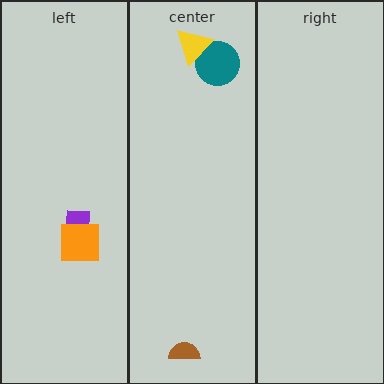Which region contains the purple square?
The left region.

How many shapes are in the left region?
2.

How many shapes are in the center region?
3.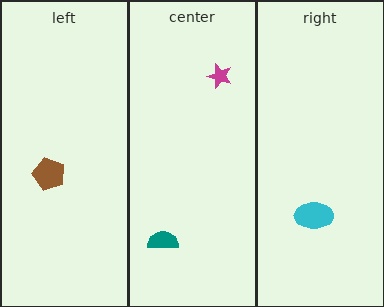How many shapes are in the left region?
1.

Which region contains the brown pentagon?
The left region.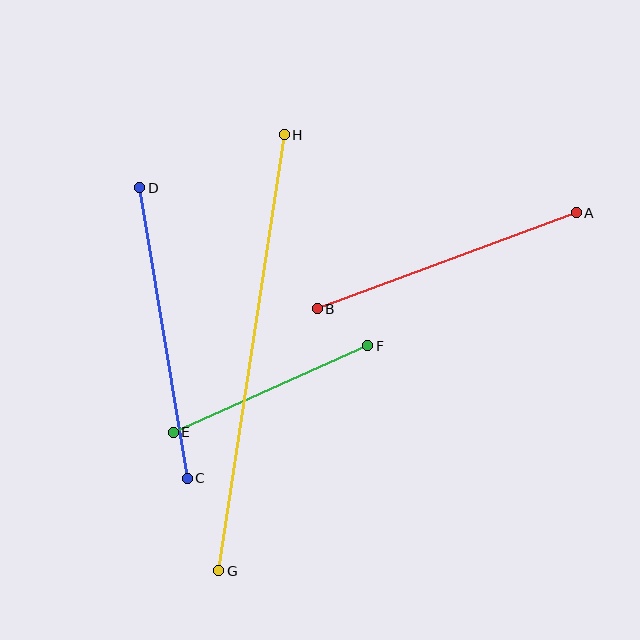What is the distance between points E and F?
The distance is approximately 213 pixels.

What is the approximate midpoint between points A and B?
The midpoint is at approximately (447, 261) pixels.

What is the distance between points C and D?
The distance is approximately 294 pixels.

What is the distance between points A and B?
The distance is approximately 276 pixels.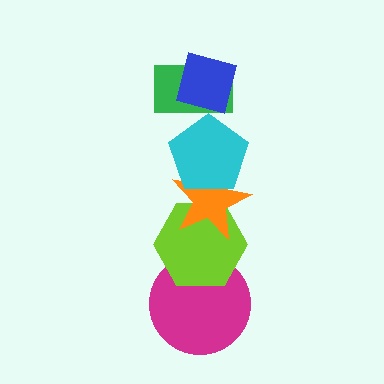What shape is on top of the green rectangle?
The blue square is on top of the green rectangle.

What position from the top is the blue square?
The blue square is 1st from the top.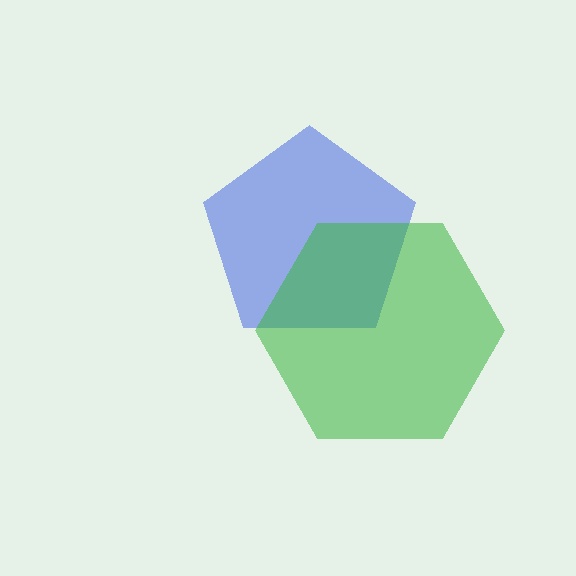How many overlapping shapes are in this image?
There are 2 overlapping shapes in the image.